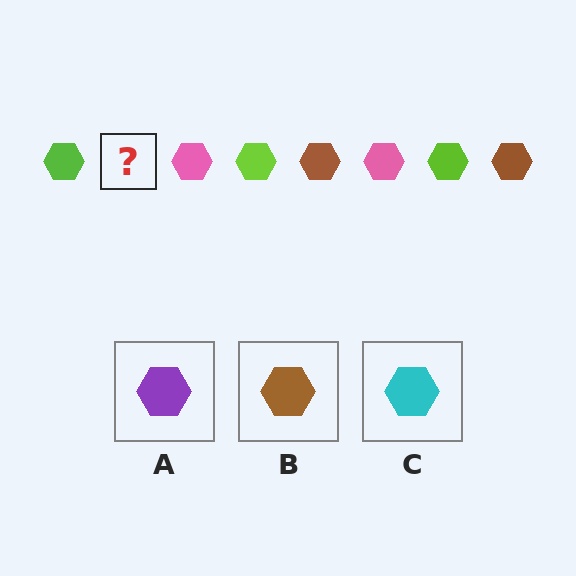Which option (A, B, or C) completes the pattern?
B.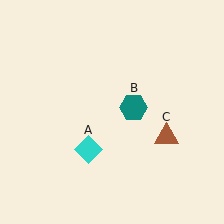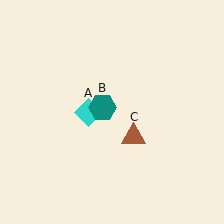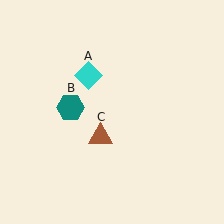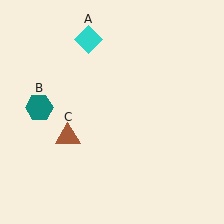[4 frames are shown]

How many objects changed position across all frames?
3 objects changed position: cyan diamond (object A), teal hexagon (object B), brown triangle (object C).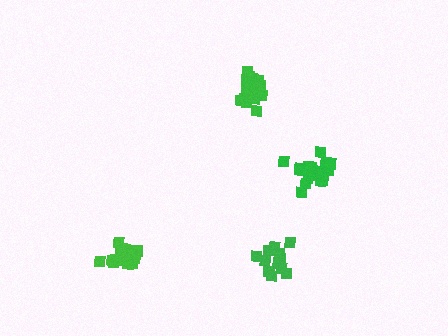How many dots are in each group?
Group 1: 18 dots, Group 2: 13 dots, Group 3: 19 dots, Group 4: 15 dots (65 total).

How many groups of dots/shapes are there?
There are 4 groups.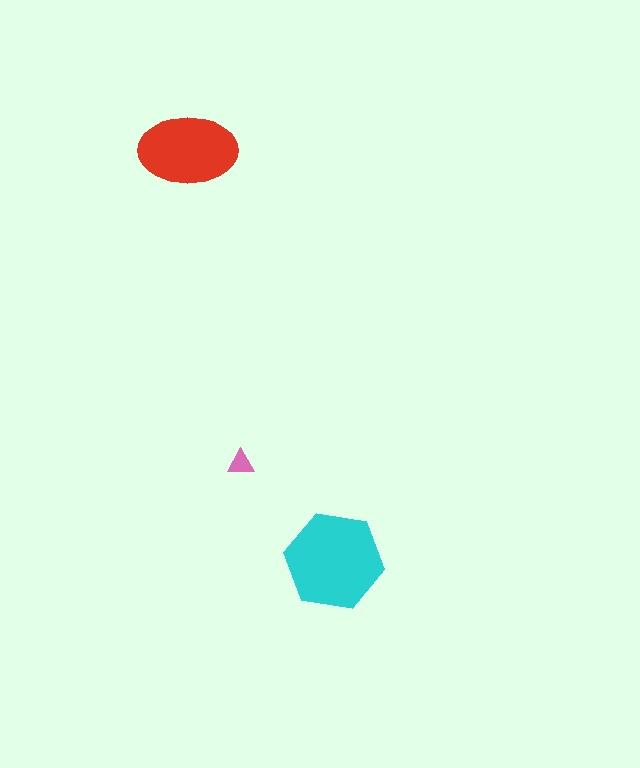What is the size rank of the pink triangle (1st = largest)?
3rd.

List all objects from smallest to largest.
The pink triangle, the red ellipse, the cyan hexagon.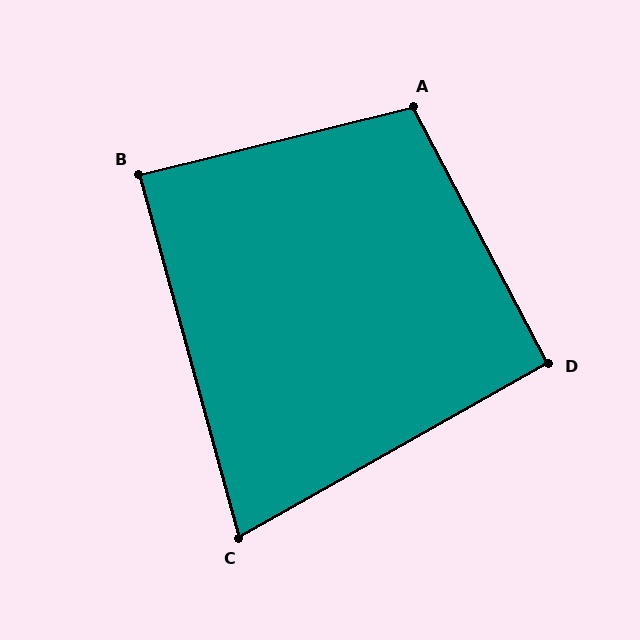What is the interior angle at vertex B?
Approximately 88 degrees (approximately right).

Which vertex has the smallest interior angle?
C, at approximately 76 degrees.